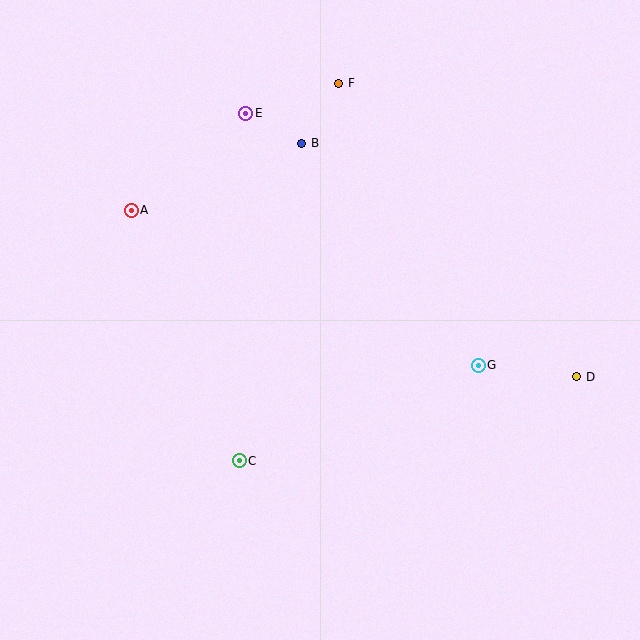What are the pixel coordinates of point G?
Point G is at (478, 365).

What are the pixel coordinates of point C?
Point C is at (239, 461).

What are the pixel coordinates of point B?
Point B is at (302, 143).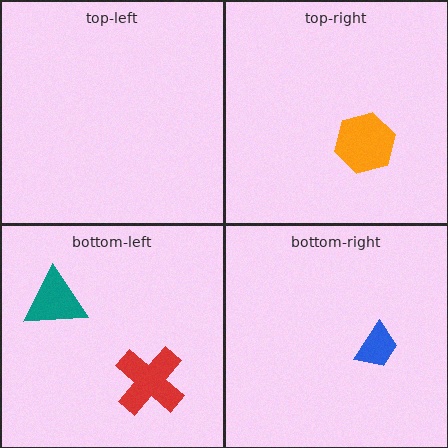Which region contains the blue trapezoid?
The bottom-right region.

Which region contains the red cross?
The bottom-left region.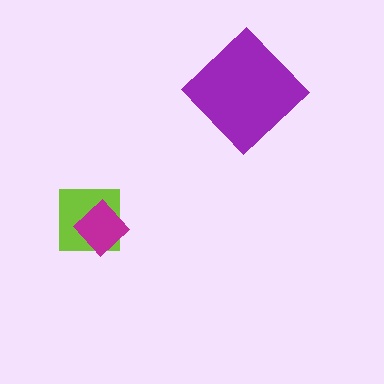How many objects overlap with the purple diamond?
0 objects overlap with the purple diamond.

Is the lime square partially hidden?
Yes, it is partially covered by another shape.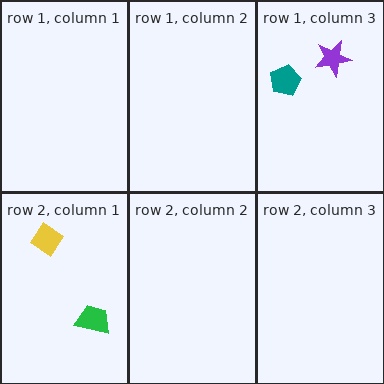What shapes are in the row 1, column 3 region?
The teal pentagon, the purple star.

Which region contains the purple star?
The row 1, column 3 region.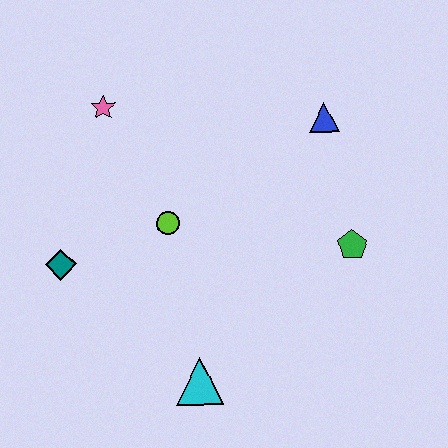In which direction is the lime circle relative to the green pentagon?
The lime circle is to the left of the green pentagon.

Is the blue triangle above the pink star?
No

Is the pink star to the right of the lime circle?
No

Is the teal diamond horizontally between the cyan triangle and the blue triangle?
No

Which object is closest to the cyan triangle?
The lime circle is closest to the cyan triangle.